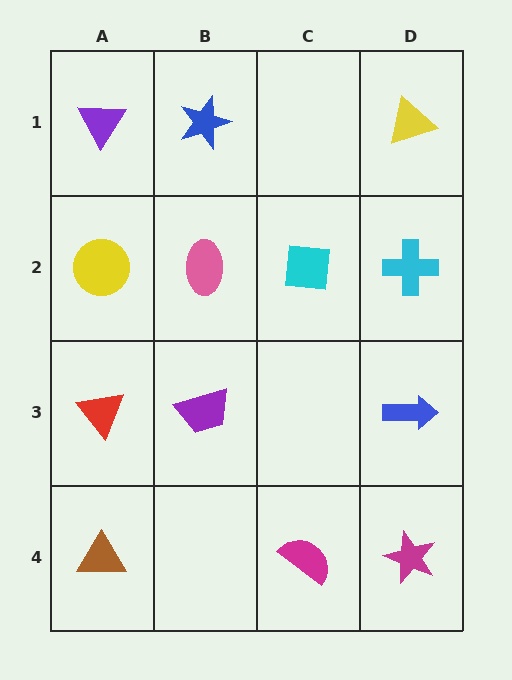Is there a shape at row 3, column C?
No, that cell is empty.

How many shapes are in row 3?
3 shapes.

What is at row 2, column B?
A pink ellipse.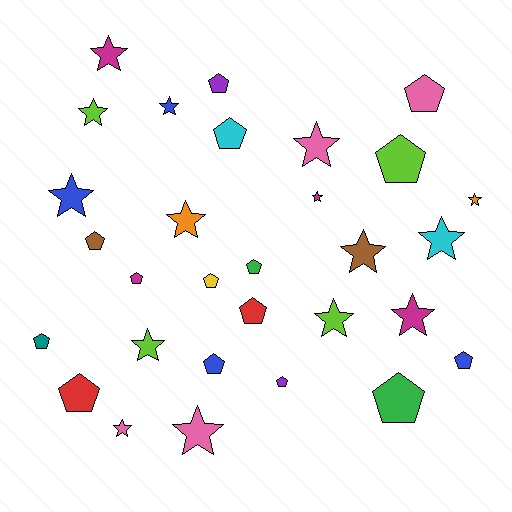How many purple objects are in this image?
There are 2 purple objects.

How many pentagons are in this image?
There are 15 pentagons.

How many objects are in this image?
There are 30 objects.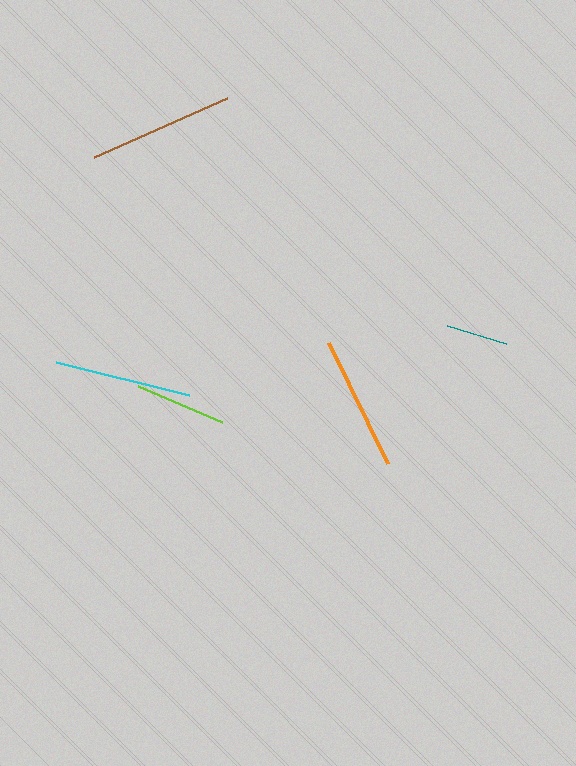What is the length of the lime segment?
The lime segment is approximately 91 pixels long.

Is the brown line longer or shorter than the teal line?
The brown line is longer than the teal line.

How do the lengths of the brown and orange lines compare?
The brown and orange lines are approximately the same length.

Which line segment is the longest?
The brown line is the longest at approximately 146 pixels.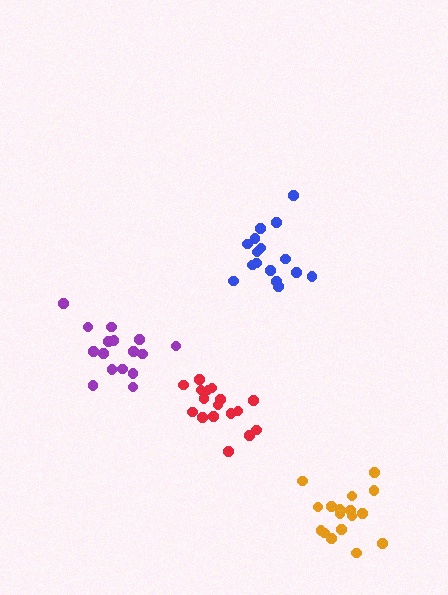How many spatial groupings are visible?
There are 4 spatial groupings.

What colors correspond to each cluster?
The clusters are colored: blue, red, purple, orange.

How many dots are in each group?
Group 1: 16 dots, Group 2: 17 dots, Group 3: 16 dots, Group 4: 17 dots (66 total).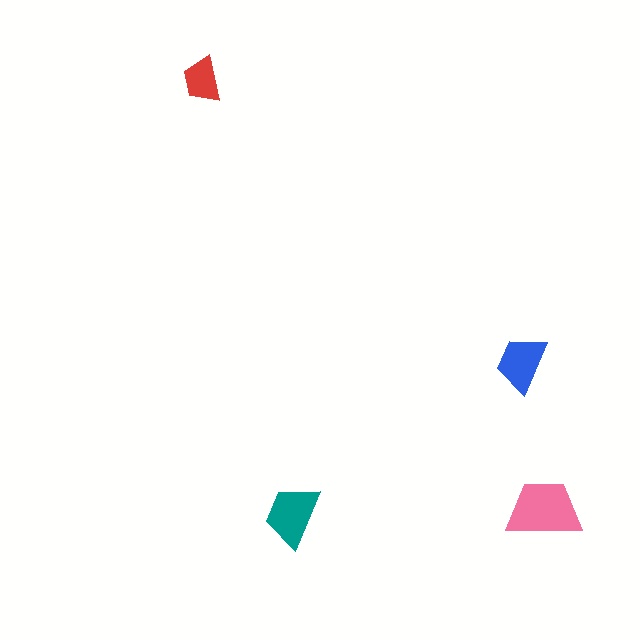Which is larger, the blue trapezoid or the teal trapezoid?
The teal one.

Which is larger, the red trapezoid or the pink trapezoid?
The pink one.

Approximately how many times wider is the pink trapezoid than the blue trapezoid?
About 1.5 times wider.